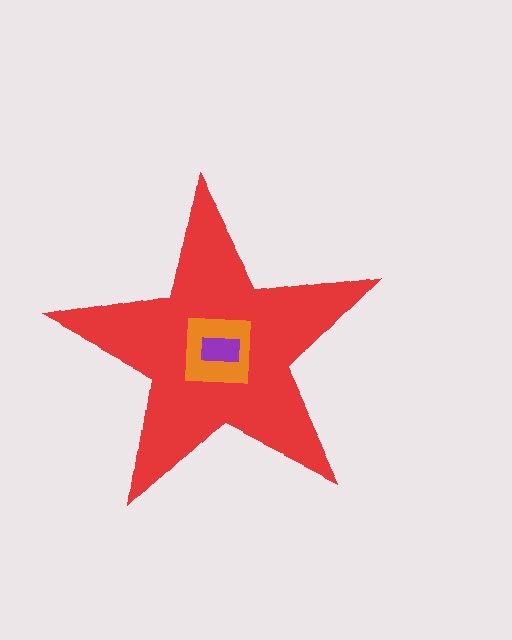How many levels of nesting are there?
3.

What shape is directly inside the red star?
The orange square.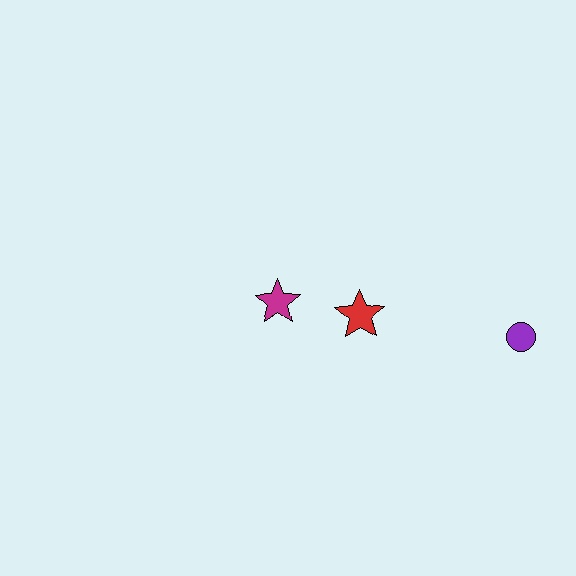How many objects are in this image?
There are 3 objects.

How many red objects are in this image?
There is 1 red object.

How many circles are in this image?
There is 1 circle.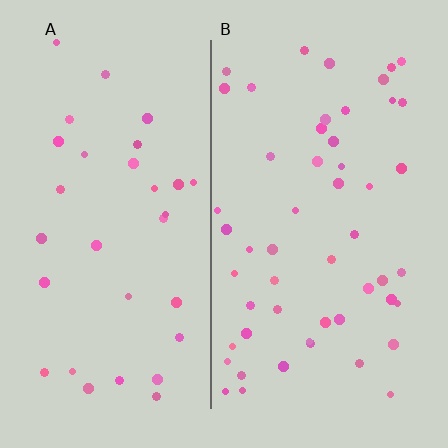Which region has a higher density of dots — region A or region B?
B (the right).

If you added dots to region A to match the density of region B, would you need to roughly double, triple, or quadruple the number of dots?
Approximately double.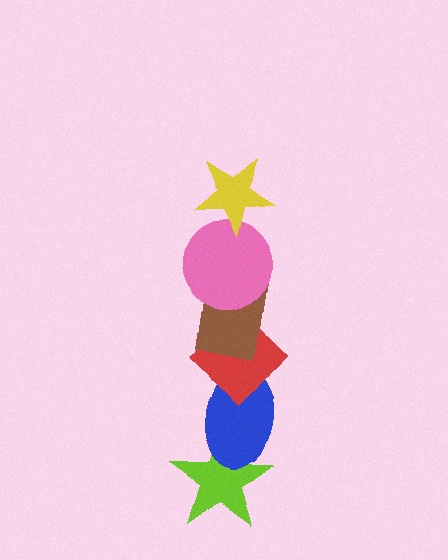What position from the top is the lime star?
The lime star is 6th from the top.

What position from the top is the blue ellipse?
The blue ellipse is 5th from the top.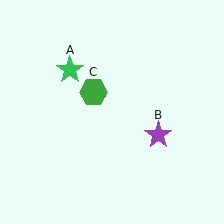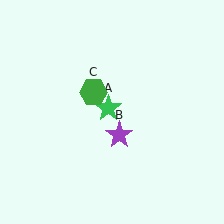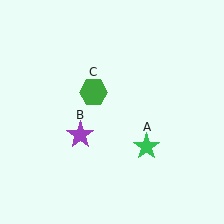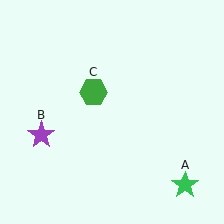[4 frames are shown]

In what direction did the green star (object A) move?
The green star (object A) moved down and to the right.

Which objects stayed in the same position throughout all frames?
Green hexagon (object C) remained stationary.